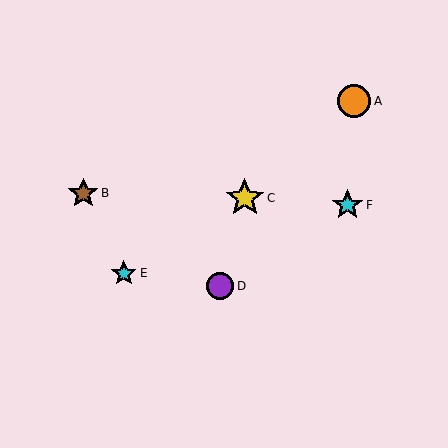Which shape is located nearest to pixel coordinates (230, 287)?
The purple circle (labeled D) at (220, 286) is nearest to that location.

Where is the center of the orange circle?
The center of the orange circle is at (354, 101).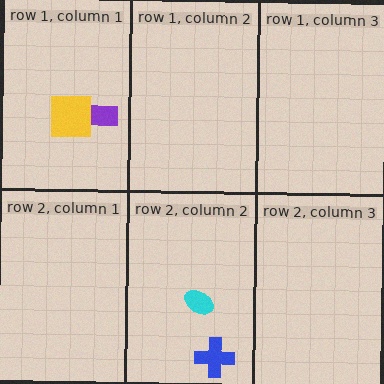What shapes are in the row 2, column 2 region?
The blue cross, the cyan ellipse.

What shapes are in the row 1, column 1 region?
The purple rectangle, the yellow square.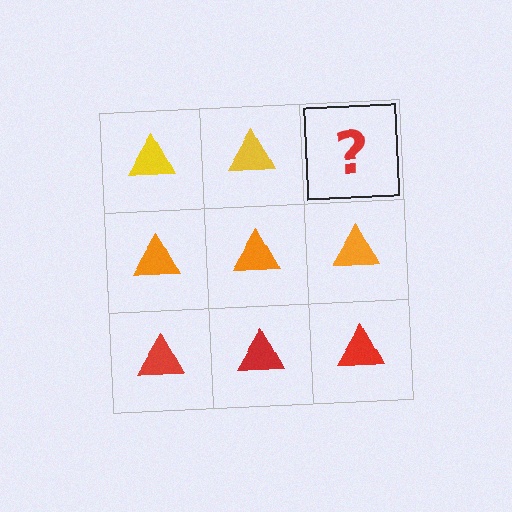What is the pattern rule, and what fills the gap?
The rule is that each row has a consistent color. The gap should be filled with a yellow triangle.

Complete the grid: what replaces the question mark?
The question mark should be replaced with a yellow triangle.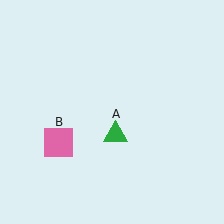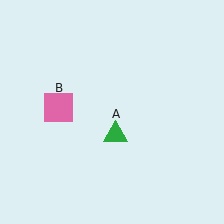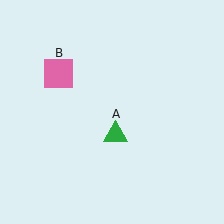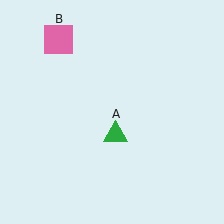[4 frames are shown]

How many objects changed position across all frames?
1 object changed position: pink square (object B).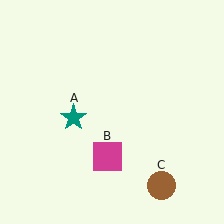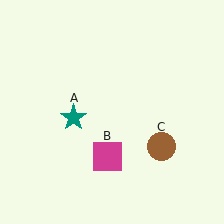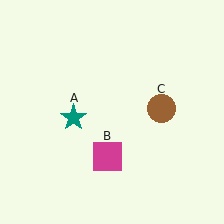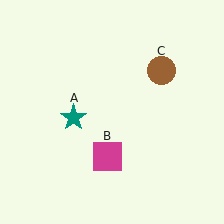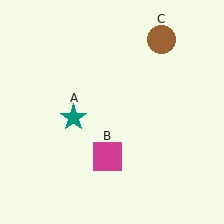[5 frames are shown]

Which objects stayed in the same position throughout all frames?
Teal star (object A) and magenta square (object B) remained stationary.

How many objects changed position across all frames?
1 object changed position: brown circle (object C).